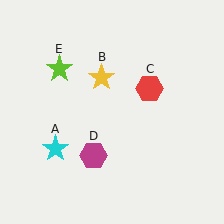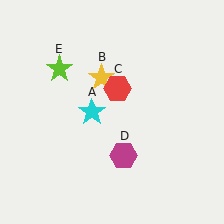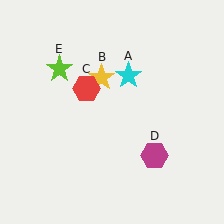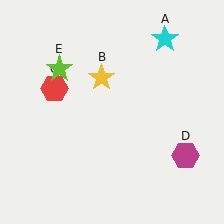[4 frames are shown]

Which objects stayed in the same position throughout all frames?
Yellow star (object B) and lime star (object E) remained stationary.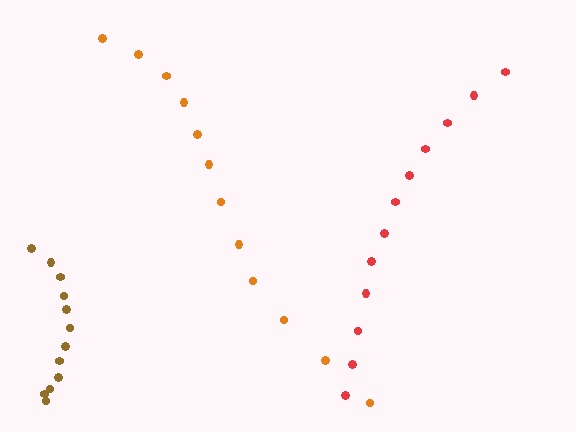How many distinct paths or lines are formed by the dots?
There are 3 distinct paths.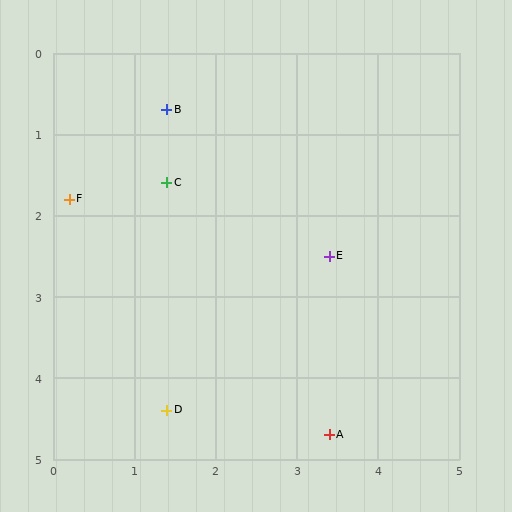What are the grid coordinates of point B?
Point B is at approximately (1.4, 0.7).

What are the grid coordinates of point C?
Point C is at approximately (1.4, 1.6).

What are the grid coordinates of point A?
Point A is at approximately (3.4, 4.7).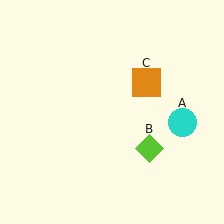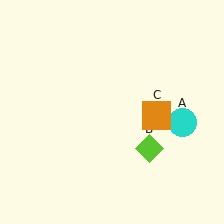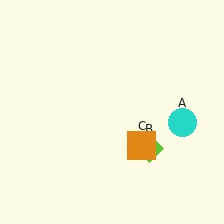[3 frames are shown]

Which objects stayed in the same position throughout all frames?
Cyan circle (object A) and lime diamond (object B) remained stationary.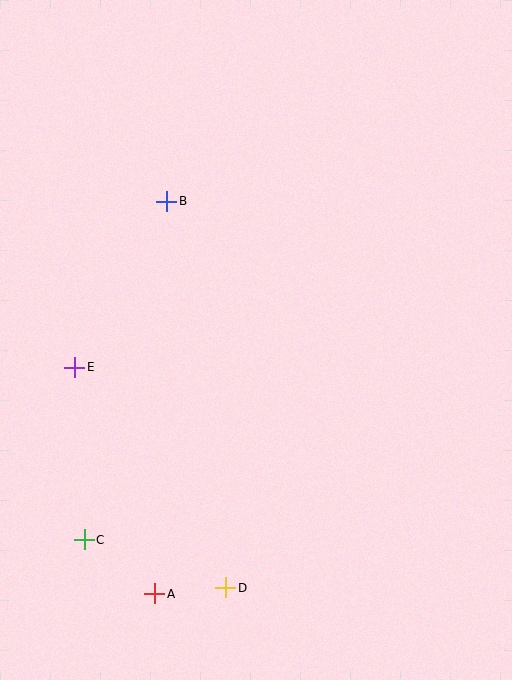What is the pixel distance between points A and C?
The distance between A and C is 89 pixels.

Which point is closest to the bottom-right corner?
Point D is closest to the bottom-right corner.